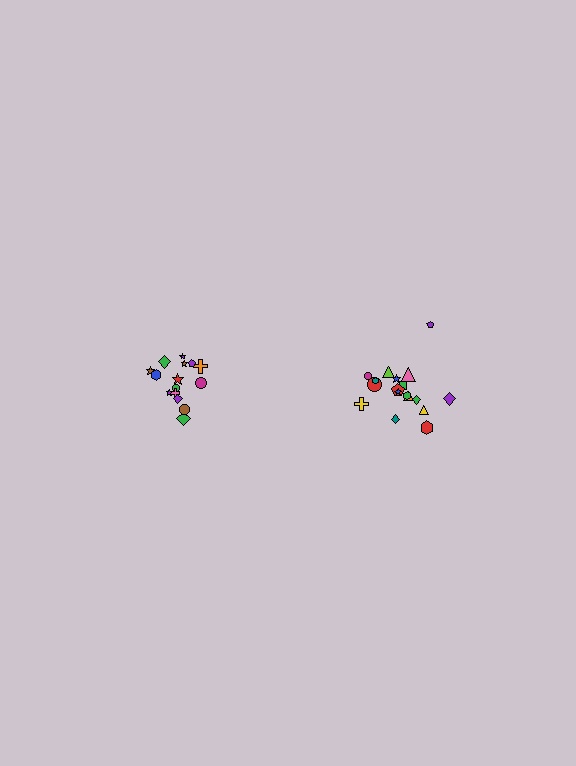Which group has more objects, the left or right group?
The right group.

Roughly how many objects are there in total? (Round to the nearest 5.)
Roughly 35 objects in total.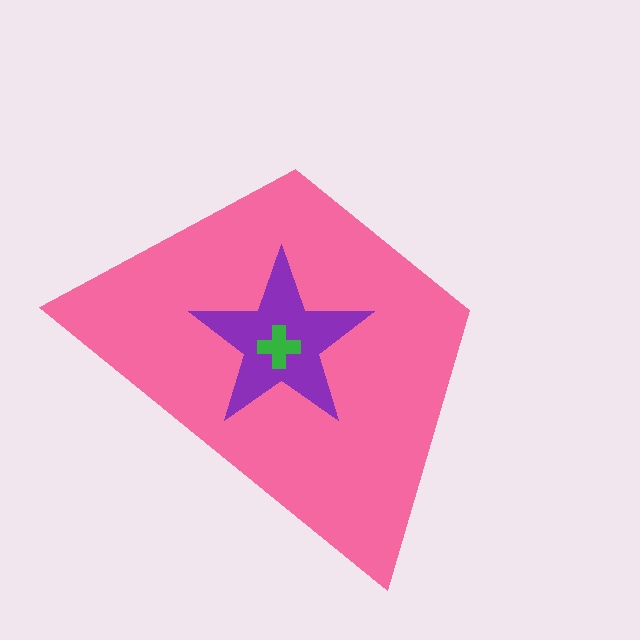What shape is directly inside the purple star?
The green cross.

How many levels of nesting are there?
3.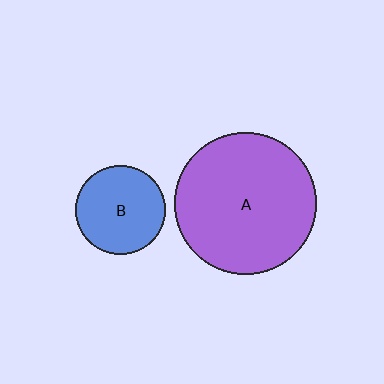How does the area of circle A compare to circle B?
Approximately 2.5 times.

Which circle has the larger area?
Circle A (purple).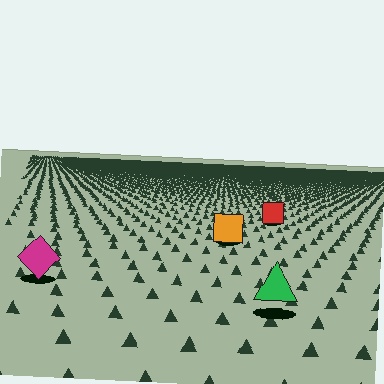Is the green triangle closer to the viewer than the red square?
Yes. The green triangle is closer — you can tell from the texture gradient: the ground texture is coarser near it.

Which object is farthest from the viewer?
The red square is farthest from the viewer. It appears smaller and the ground texture around it is denser.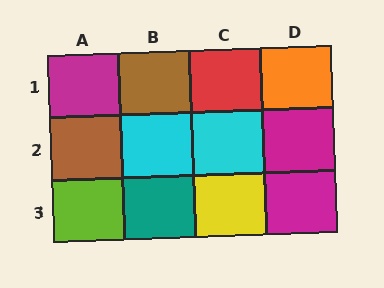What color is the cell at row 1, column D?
Orange.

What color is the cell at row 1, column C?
Red.